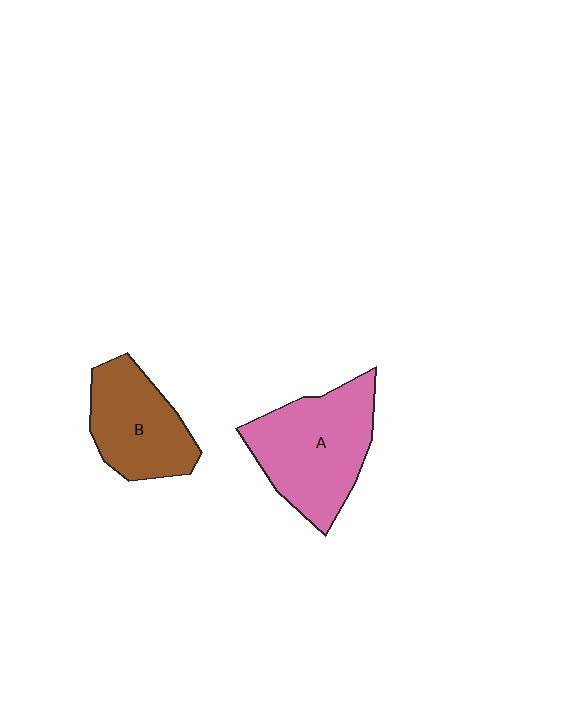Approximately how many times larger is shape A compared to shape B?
Approximately 1.3 times.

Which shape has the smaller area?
Shape B (brown).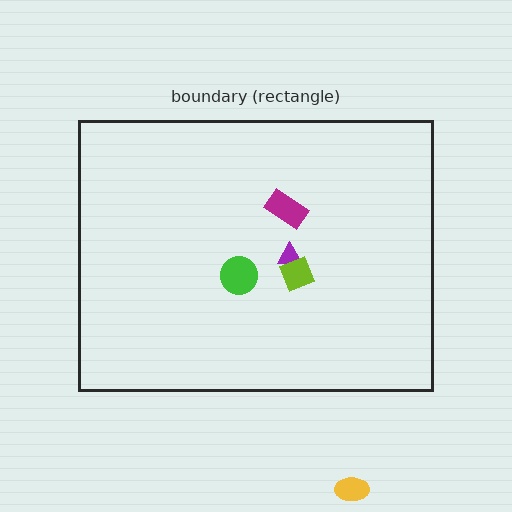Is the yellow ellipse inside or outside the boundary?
Outside.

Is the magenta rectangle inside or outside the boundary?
Inside.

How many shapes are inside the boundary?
4 inside, 1 outside.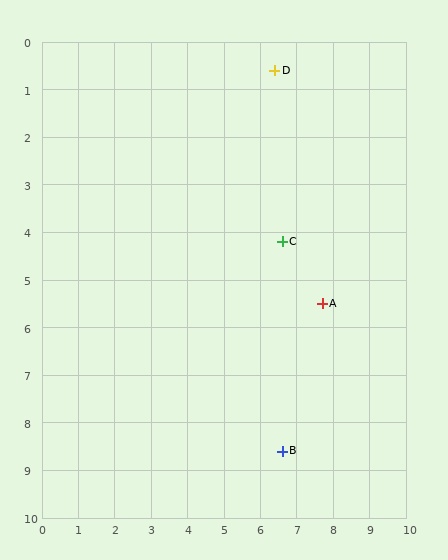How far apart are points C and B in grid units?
Points C and B are about 4.4 grid units apart.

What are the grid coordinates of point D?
Point D is at approximately (6.4, 0.6).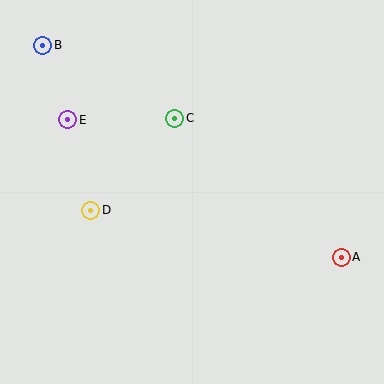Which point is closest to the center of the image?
Point C at (175, 118) is closest to the center.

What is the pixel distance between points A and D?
The distance between A and D is 255 pixels.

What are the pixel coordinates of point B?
Point B is at (43, 45).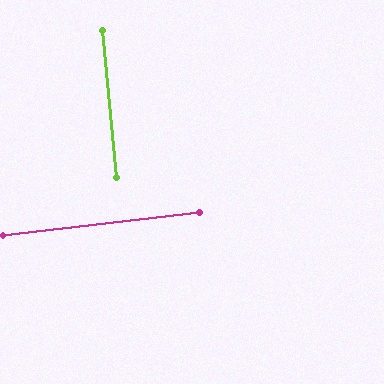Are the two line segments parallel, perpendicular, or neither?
Perpendicular — they meet at approximately 89°.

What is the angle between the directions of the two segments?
Approximately 89 degrees.